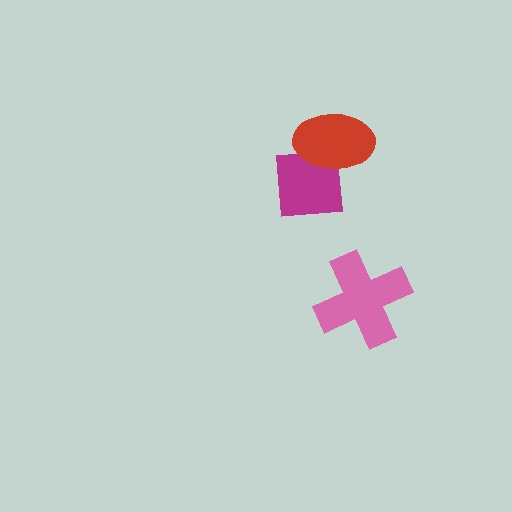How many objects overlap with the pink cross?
0 objects overlap with the pink cross.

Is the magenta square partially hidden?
Yes, it is partially covered by another shape.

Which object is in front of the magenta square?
The red ellipse is in front of the magenta square.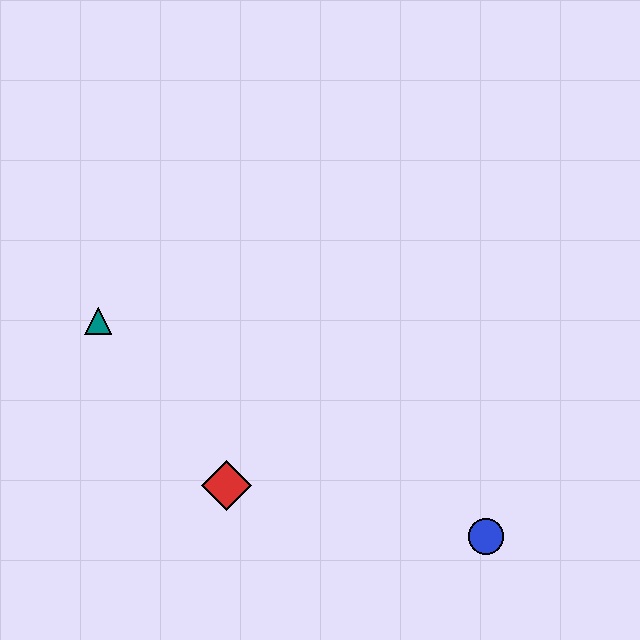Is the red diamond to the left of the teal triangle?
No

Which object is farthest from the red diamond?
The blue circle is farthest from the red diamond.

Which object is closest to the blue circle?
The red diamond is closest to the blue circle.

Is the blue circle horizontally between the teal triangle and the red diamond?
No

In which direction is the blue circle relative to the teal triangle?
The blue circle is to the right of the teal triangle.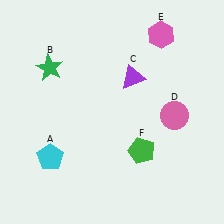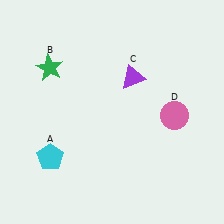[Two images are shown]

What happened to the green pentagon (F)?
The green pentagon (F) was removed in Image 2. It was in the bottom-right area of Image 1.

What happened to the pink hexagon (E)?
The pink hexagon (E) was removed in Image 2. It was in the top-right area of Image 1.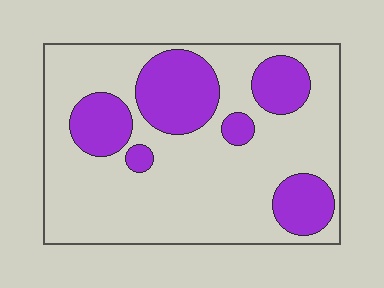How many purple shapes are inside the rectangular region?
6.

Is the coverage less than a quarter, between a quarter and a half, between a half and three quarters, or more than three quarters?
Between a quarter and a half.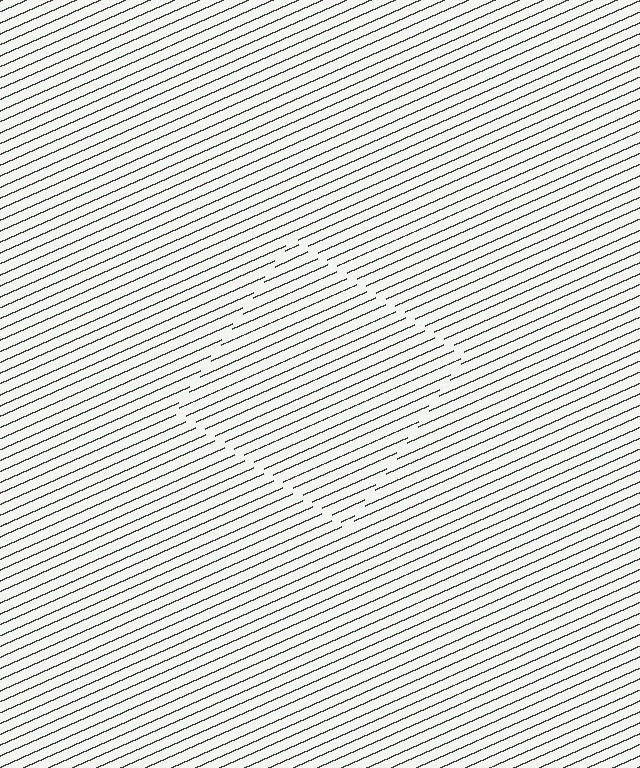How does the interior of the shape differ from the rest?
The interior of the shape contains the same grating, shifted by half a period — the contour is defined by the phase discontinuity where line-ends from the inner and outer gratings abut.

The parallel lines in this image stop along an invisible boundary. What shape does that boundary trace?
An illusory square. The interior of the shape contains the same grating, shifted by half a period — the contour is defined by the phase discontinuity where line-ends from the inner and outer gratings abut.